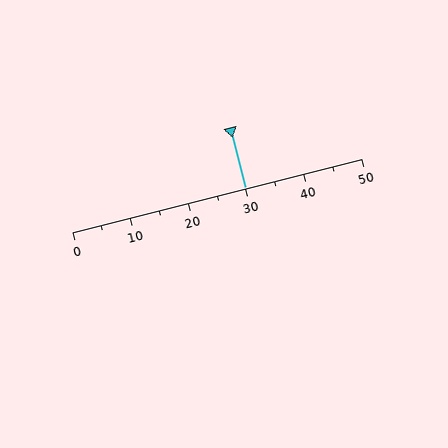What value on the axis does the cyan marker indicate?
The marker indicates approximately 30.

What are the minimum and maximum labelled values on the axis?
The axis runs from 0 to 50.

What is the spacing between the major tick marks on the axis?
The major ticks are spaced 10 apart.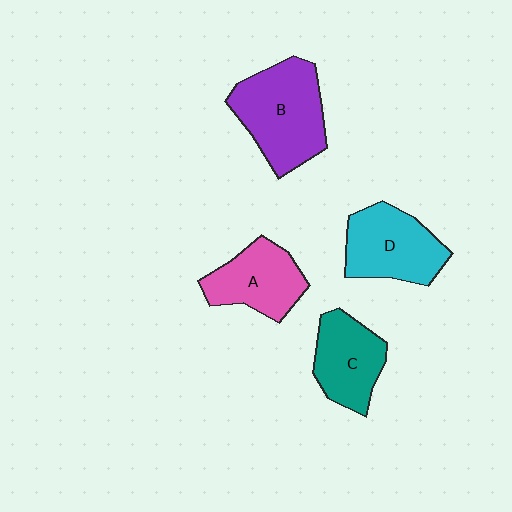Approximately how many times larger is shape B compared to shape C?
Approximately 1.4 times.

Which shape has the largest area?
Shape B (purple).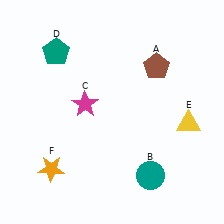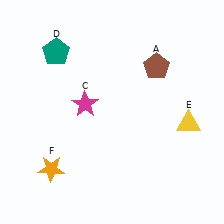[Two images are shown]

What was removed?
The teal circle (B) was removed in Image 2.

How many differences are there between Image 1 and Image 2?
There is 1 difference between the two images.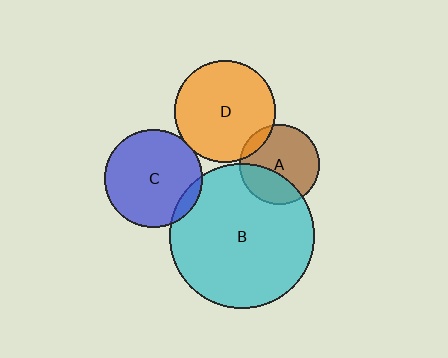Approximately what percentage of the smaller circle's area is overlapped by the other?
Approximately 10%.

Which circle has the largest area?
Circle B (cyan).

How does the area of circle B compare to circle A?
Approximately 3.3 times.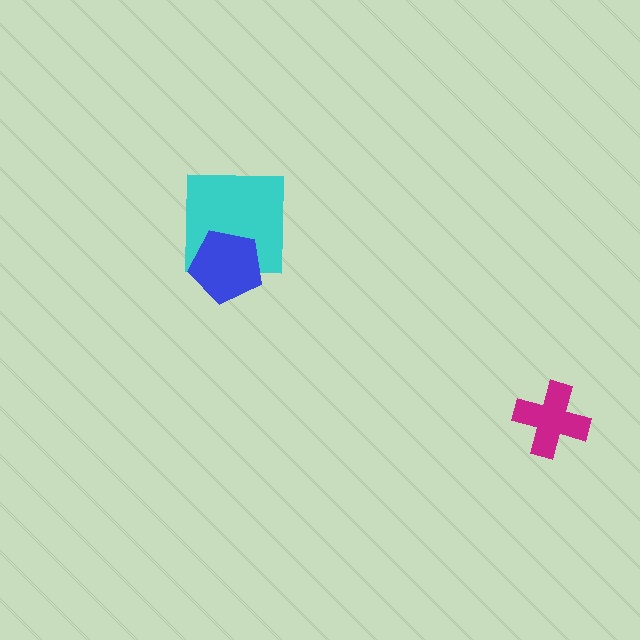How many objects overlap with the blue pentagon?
1 object overlaps with the blue pentagon.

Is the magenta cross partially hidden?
No, no other shape covers it.